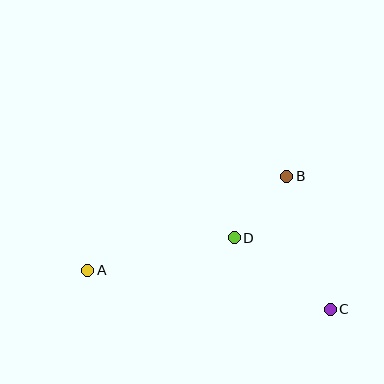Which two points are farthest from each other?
Points A and C are farthest from each other.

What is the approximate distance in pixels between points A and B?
The distance between A and B is approximately 220 pixels.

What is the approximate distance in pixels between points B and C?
The distance between B and C is approximately 140 pixels.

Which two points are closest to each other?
Points B and D are closest to each other.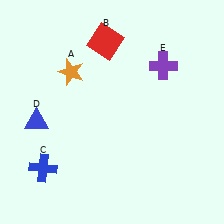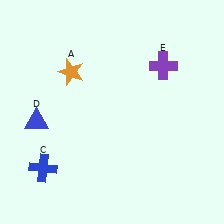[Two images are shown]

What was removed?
The red square (B) was removed in Image 2.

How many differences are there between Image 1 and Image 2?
There is 1 difference between the two images.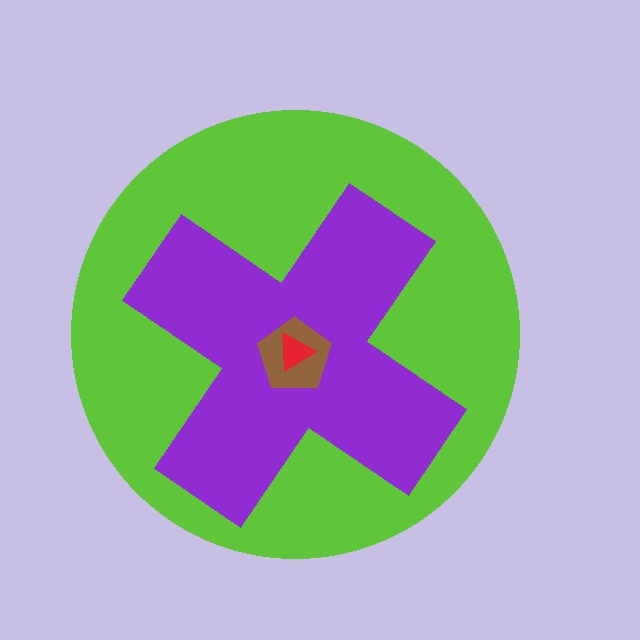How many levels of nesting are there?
4.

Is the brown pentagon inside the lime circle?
Yes.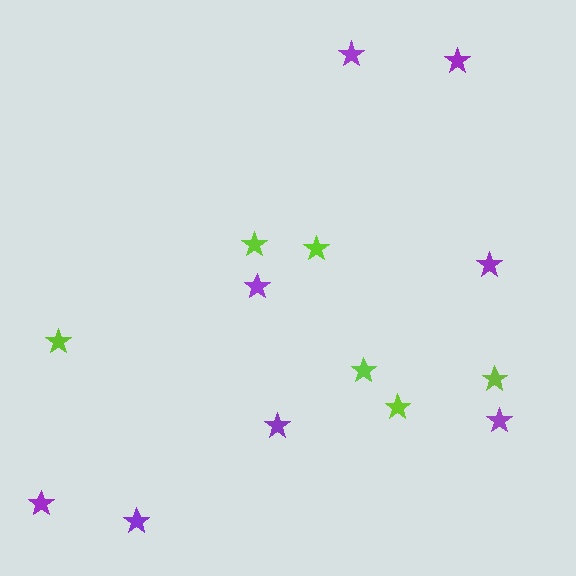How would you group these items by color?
There are 2 groups: one group of purple stars (8) and one group of lime stars (6).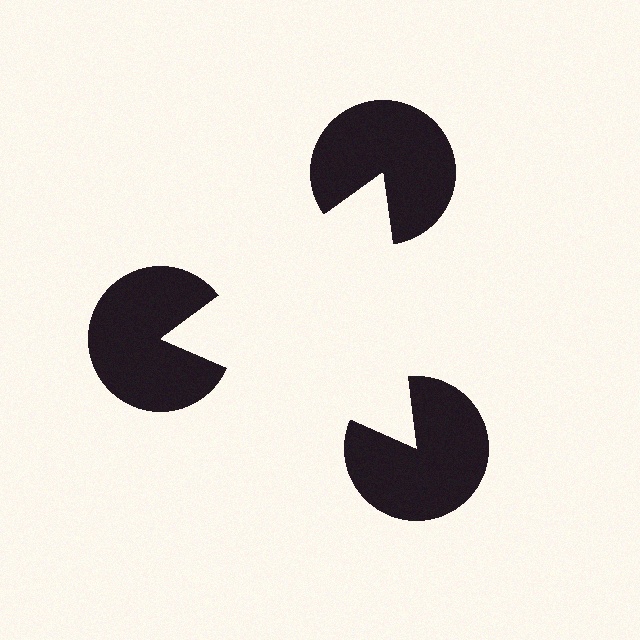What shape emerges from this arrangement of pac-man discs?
An illusory triangle — its edges are inferred from the aligned wedge cuts in the pac-man discs, not physically drawn.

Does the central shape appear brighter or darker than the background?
It typically appears slightly brighter than the background, even though no actual brightness change is drawn.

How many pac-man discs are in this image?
There are 3 — one at each vertex of the illusory triangle.